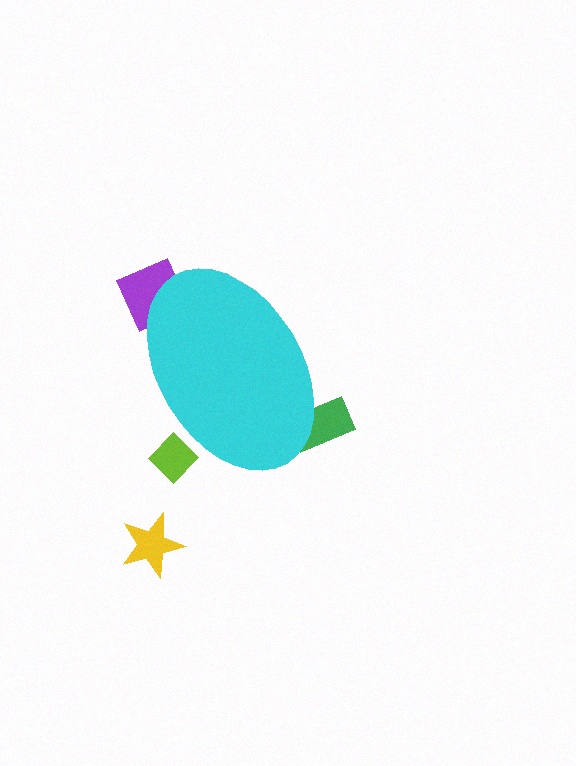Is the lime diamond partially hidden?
Yes, the lime diamond is partially hidden behind the cyan ellipse.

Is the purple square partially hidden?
Yes, the purple square is partially hidden behind the cyan ellipse.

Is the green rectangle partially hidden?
Yes, the green rectangle is partially hidden behind the cyan ellipse.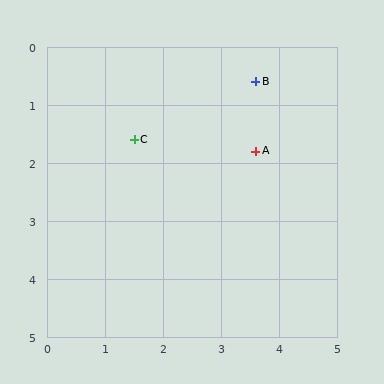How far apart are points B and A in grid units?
Points B and A are about 1.2 grid units apart.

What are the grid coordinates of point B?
Point B is at approximately (3.6, 0.6).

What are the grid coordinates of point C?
Point C is at approximately (1.5, 1.6).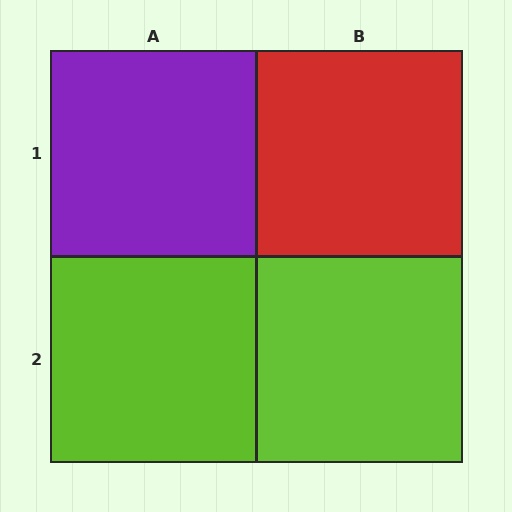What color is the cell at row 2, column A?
Lime.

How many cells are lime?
2 cells are lime.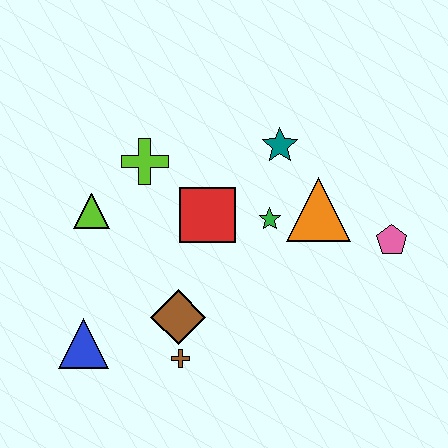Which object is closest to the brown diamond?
The brown cross is closest to the brown diamond.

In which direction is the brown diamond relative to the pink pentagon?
The brown diamond is to the left of the pink pentagon.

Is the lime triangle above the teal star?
No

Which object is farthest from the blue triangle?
The pink pentagon is farthest from the blue triangle.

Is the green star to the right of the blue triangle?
Yes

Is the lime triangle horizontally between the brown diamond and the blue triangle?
Yes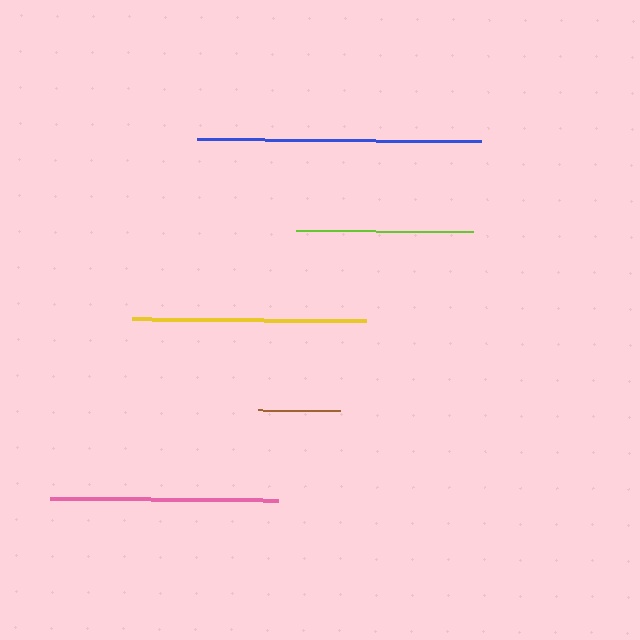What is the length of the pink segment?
The pink segment is approximately 227 pixels long.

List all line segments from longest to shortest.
From longest to shortest: blue, yellow, pink, lime, brown.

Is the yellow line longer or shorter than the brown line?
The yellow line is longer than the brown line.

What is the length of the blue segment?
The blue segment is approximately 284 pixels long.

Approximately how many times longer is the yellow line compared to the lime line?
The yellow line is approximately 1.3 times the length of the lime line.